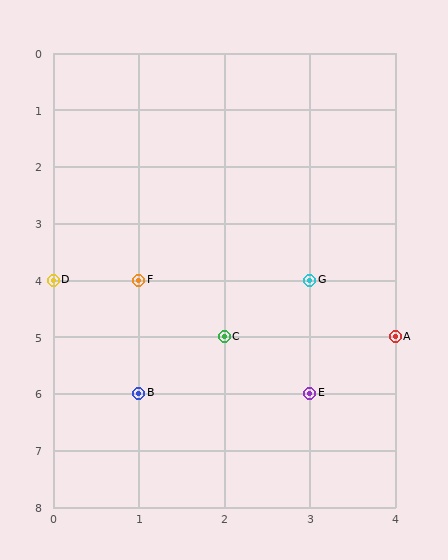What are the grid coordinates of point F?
Point F is at grid coordinates (1, 4).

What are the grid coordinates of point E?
Point E is at grid coordinates (3, 6).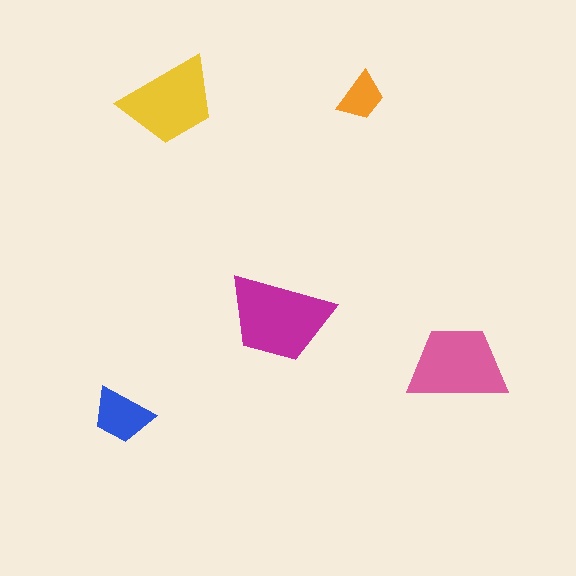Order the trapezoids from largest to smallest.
the magenta one, the pink one, the yellow one, the blue one, the orange one.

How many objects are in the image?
There are 5 objects in the image.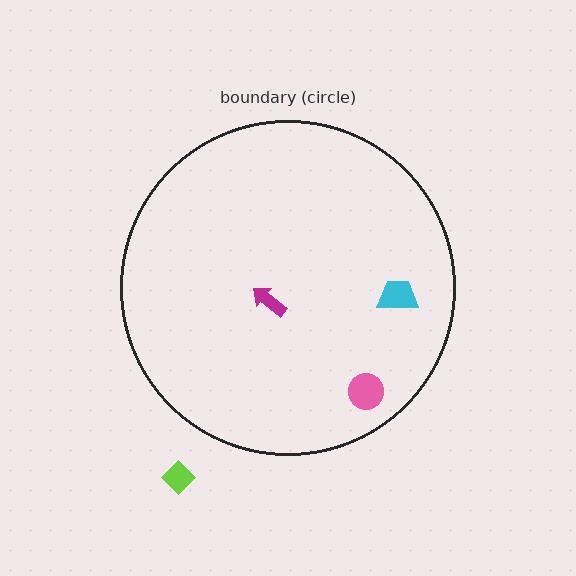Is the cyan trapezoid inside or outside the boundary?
Inside.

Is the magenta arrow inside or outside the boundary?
Inside.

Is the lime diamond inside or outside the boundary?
Outside.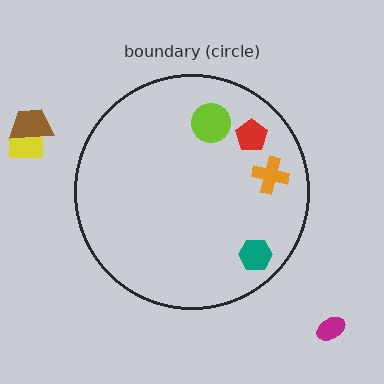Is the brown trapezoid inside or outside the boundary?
Outside.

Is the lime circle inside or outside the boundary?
Inside.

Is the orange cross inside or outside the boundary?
Inside.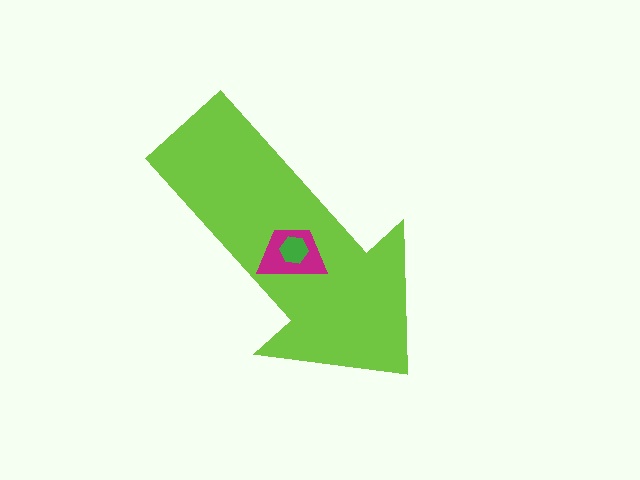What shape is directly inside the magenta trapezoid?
The green hexagon.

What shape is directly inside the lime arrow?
The magenta trapezoid.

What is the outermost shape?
The lime arrow.